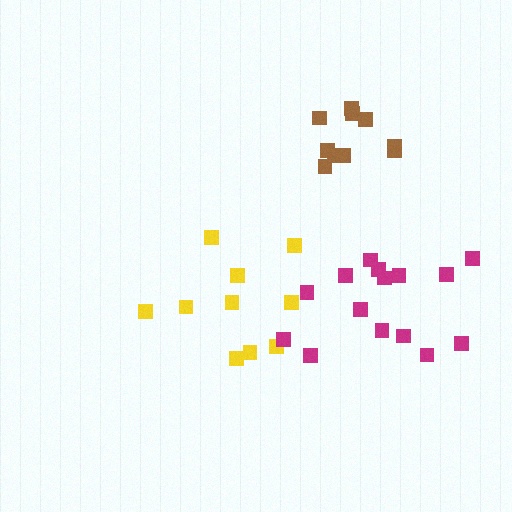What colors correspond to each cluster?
The clusters are colored: yellow, brown, magenta.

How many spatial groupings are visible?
There are 3 spatial groupings.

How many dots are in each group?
Group 1: 10 dots, Group 2: 10 dots, Group 3: 15 dots (35 total).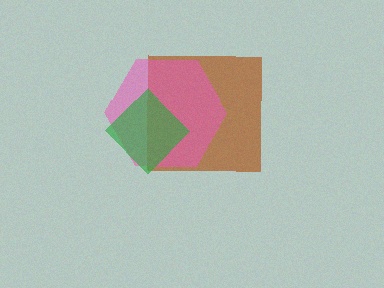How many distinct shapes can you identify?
There are 3 distinct shapes: a brown square, a pink hexagon, a green diamond.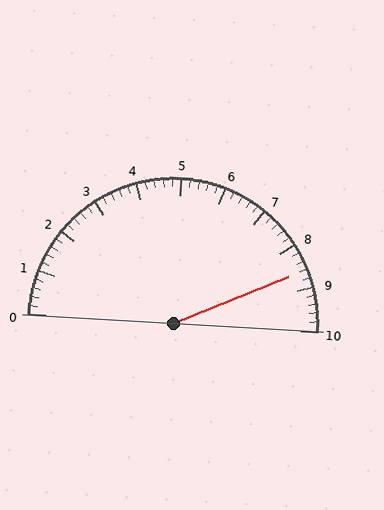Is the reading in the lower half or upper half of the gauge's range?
The reading is in the upper half of the range (0 to 10).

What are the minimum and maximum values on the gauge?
The gauge ranges from 0 to 10.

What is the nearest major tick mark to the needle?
The nearest major tick mark is 9.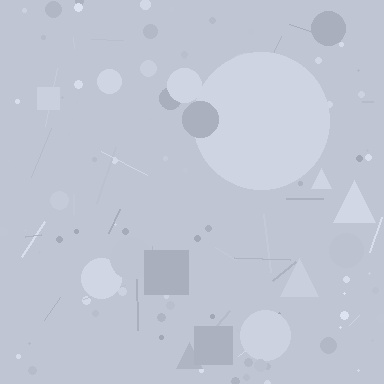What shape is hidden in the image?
A circle is hidden in the image.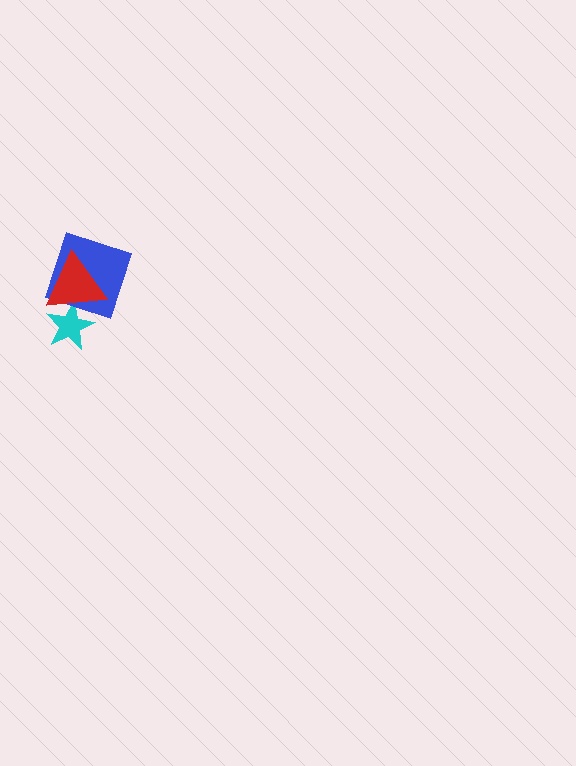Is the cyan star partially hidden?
Yes, it is partially covered by another shape.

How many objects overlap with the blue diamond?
2 objects overlap with the blue diamond.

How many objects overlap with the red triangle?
2 objects overlap with the red triangle.